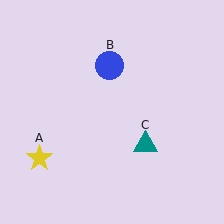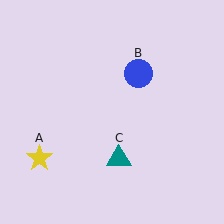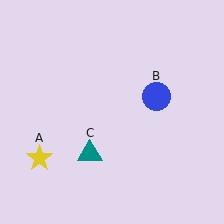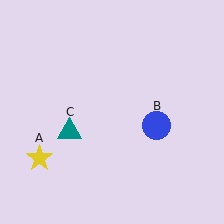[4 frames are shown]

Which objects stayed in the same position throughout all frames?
Yellow star (object A) remained stationary.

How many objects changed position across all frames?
2 objects changed position: blue circle (object B), teal triangle (object C).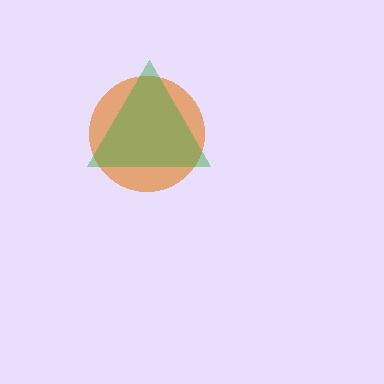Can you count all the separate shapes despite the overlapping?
Yes, there are 2 separate shapes.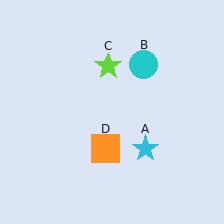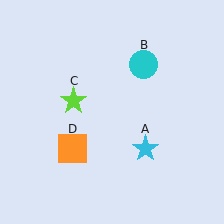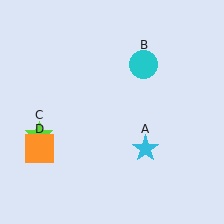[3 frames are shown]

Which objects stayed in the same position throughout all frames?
Cyan star (object A) and cyan circle (object B) remained stationary.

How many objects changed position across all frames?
2 objects changed position: lime star (object C), orange square (object D).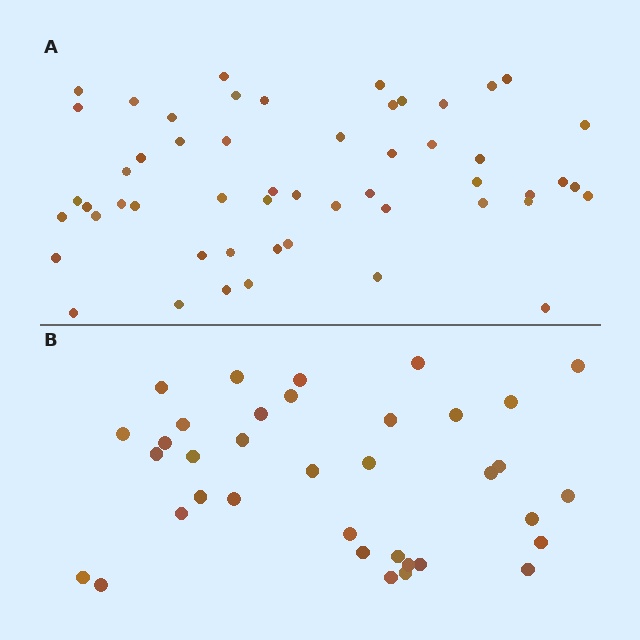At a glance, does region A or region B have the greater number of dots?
Region A (the top region) has more dots.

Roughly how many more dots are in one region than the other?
Region A has approximately 15 more dots than region B.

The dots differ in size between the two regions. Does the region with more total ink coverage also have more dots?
No. Region B has more total ink coverage because its dots are larger, but region A actually contains more individual dots. Total area can be misleading — the number of items is what matters here.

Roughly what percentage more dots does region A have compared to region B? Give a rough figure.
About 45% more.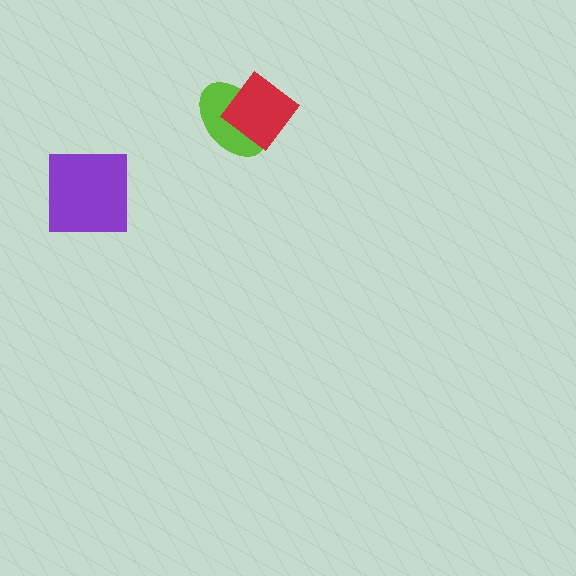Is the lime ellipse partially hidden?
Yes, it is partially covered by another shape.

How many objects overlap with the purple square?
0 objects overlap with the purple square.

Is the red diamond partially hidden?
No, no other shape covers it.